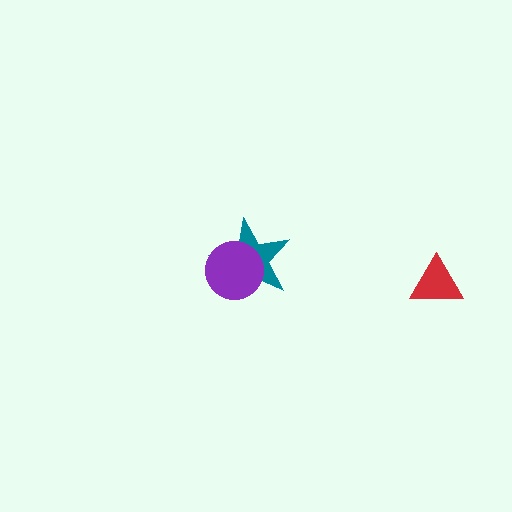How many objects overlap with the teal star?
1 object overlaps with the teal star.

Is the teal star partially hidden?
Yes, it is partially covered by another shape.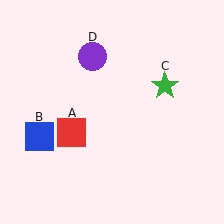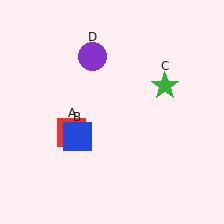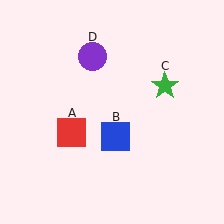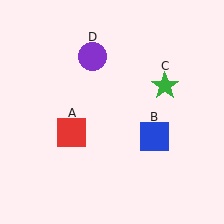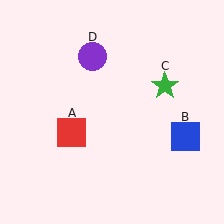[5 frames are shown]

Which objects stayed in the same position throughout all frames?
Red square (object A) and green star (object C) and purple circle (object D) remained stationary.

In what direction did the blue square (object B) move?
The blue square (object B) moved right.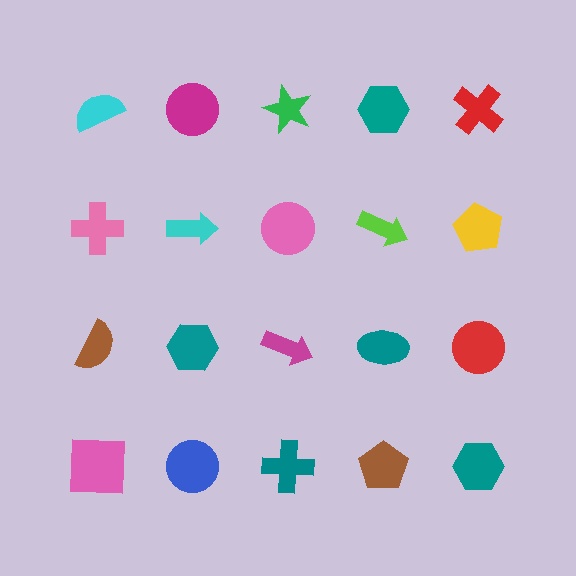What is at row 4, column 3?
A teal cross.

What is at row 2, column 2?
A cyan arrow.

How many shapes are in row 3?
5 shapes.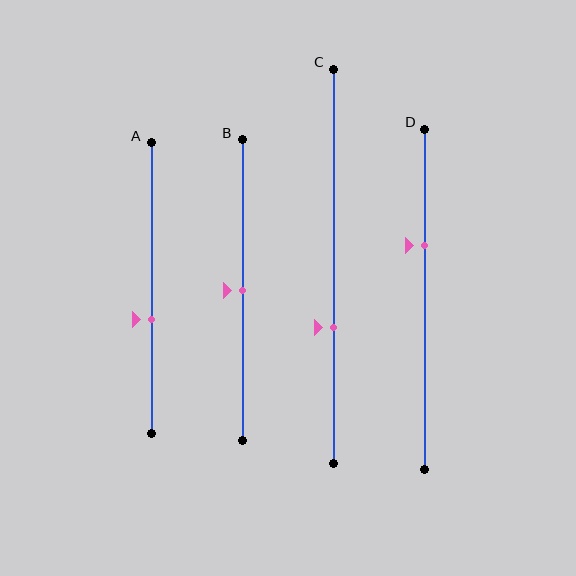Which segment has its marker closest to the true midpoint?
Segment B has its marker closest to the true midpoint.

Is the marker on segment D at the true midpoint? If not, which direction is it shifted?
No, the marker on segment D is shifted upward by about 16% of the segment length.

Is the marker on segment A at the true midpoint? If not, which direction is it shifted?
No, the marker on segment A is shifted downward by about 11% of the segment length.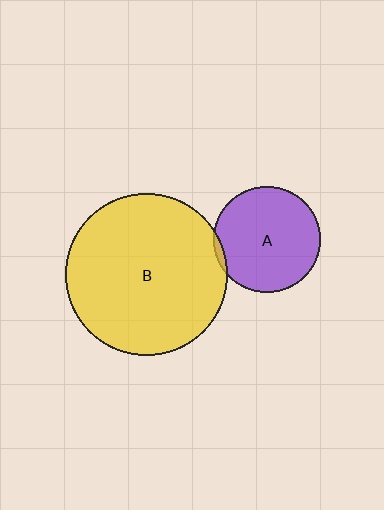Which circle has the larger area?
Circle B (yellow).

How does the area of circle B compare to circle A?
Approximately 2.3 times.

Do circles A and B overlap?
Yes.